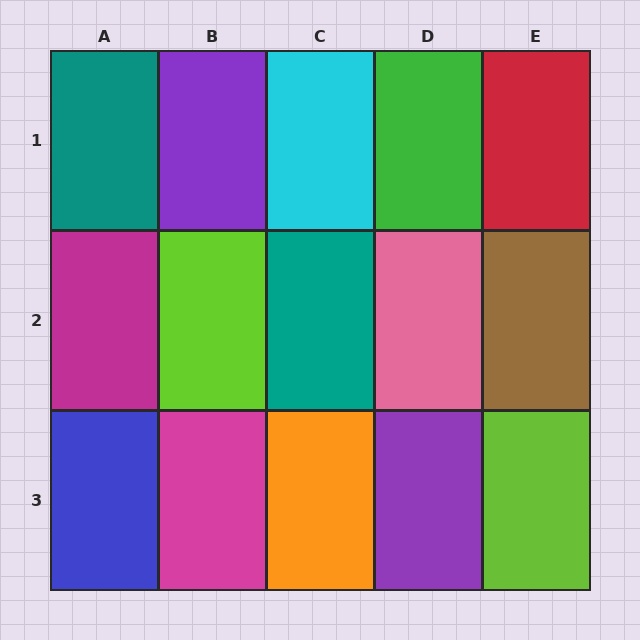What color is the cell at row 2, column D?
Pink.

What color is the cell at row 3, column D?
Purple.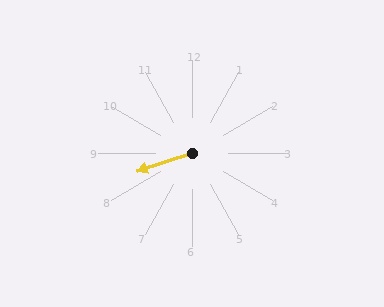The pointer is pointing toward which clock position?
Roughly 8 o'clock.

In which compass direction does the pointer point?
West.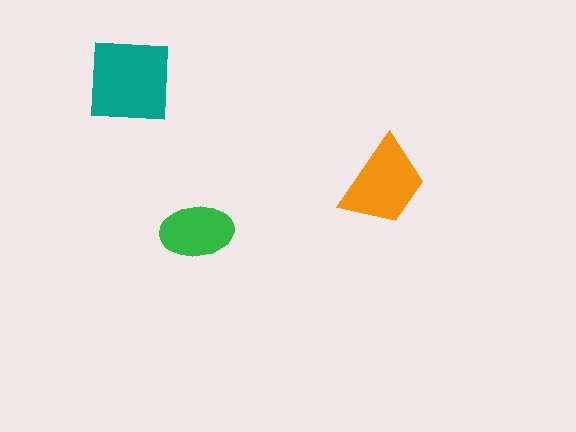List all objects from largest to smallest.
The teal square, the orange trapezoid, the green ellipse.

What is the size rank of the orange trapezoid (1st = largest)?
2nd.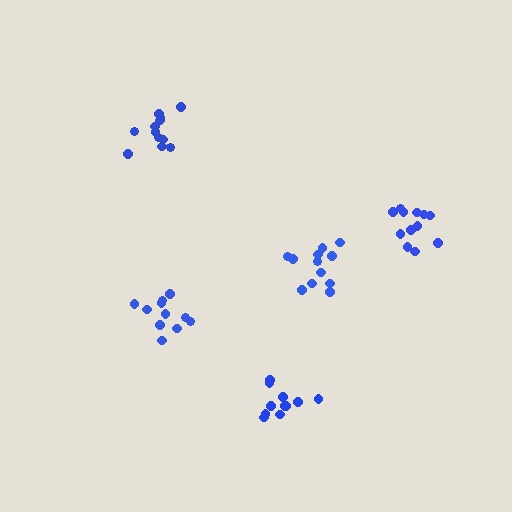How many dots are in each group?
Group 1: 11 dots, Group 2: 12 dots, Group 3: 12 dots, Group 4: 11 dots, Group 5: 12 dots (58 total).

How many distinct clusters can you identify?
There are 5 distinct clusters.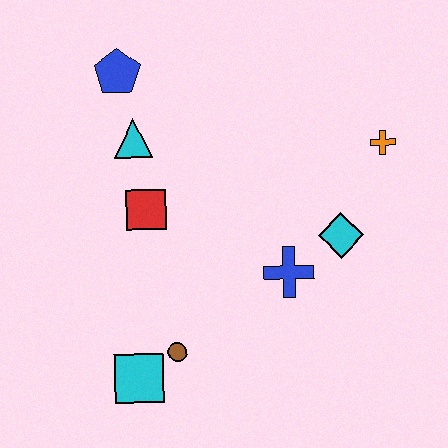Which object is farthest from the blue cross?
The blue pentagon is farthest from the blue cross.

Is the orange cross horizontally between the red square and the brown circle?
No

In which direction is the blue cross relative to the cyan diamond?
The blue cross is to the left of the cyan diamond.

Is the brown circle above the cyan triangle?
No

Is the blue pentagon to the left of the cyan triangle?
Yes